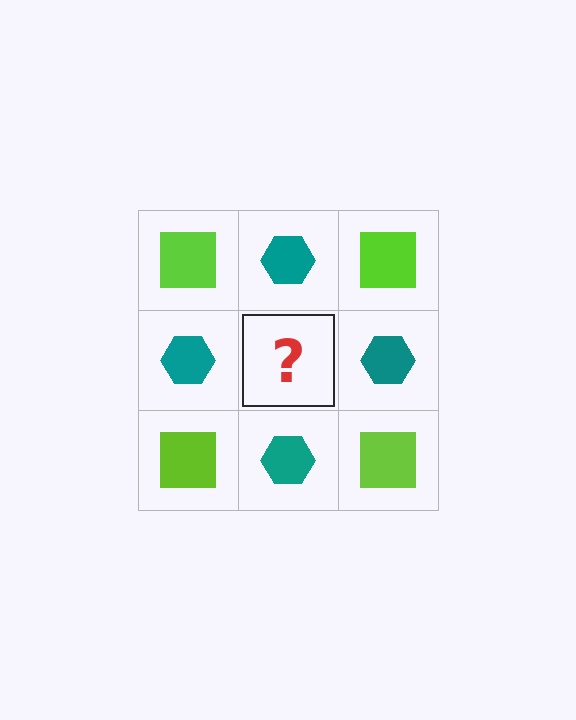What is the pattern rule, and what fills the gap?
The rule is that it alternates lime square and teal hexagon in a checkerboard pattern. The gap should be filled with a lime square.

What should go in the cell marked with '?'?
The missing cell should contain a lime square.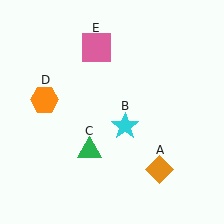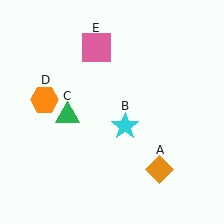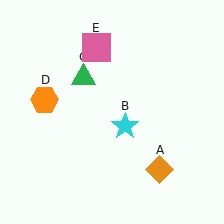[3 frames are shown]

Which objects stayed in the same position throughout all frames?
Orange diamond (object A) and cyan star (object B) and orange hexagon (object D) and pink square (object E) remained stationary.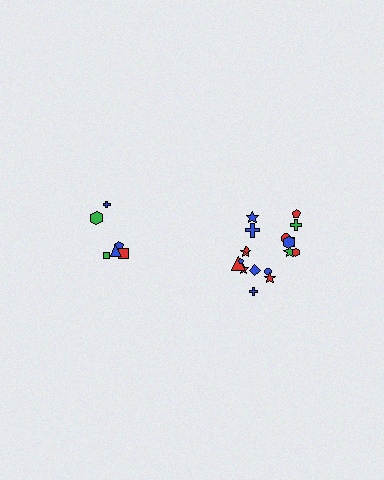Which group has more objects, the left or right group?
The right group.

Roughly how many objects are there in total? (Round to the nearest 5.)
Roughly 25 objects in total.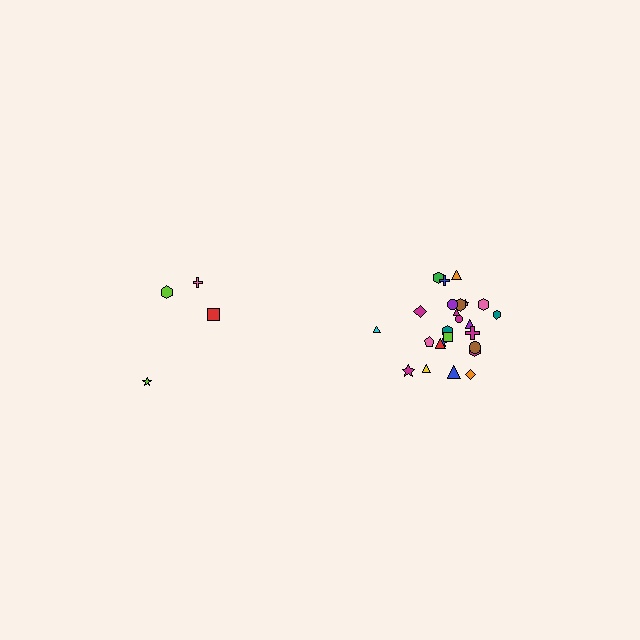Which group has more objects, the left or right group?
The right group.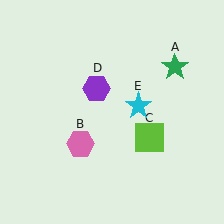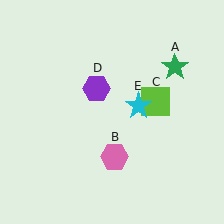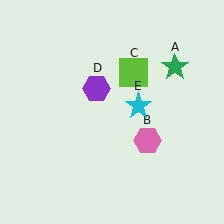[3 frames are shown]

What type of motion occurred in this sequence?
The pink hexagon (object B), lime square (object C) rotated counterclockwise around the center of the scene.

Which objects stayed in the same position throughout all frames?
Green star (object A) and purple hexagon (object D) and cyan star (object E) remained stationary.